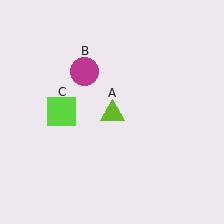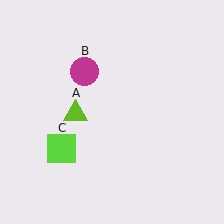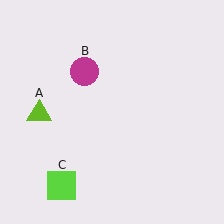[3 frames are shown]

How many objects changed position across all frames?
2 objects changed position: lime triangle (object A), lime square (object C).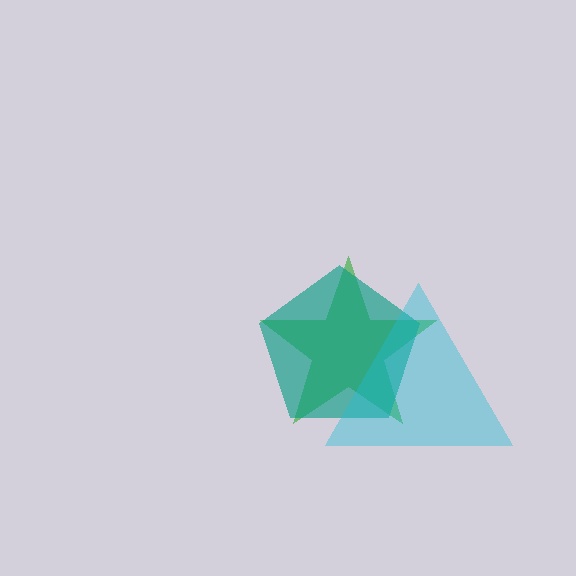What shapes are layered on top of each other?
The layered shapes are: a green star, a teal pentagon, a cyan triangle.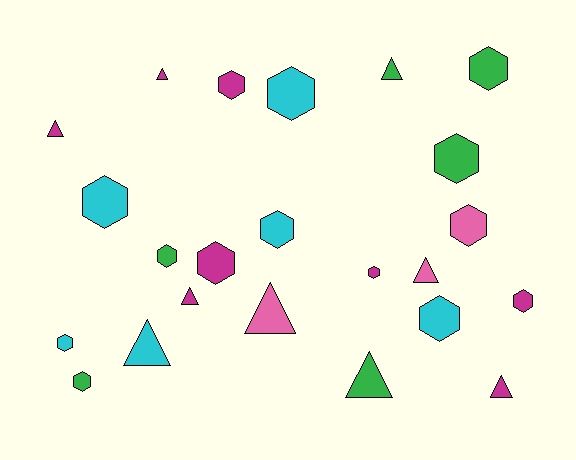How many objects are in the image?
There are 23 objects.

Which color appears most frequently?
Magenta, with 8 objects.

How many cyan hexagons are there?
There are 5 cyan hexagons.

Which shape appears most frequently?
Hexagon, with 14 objects.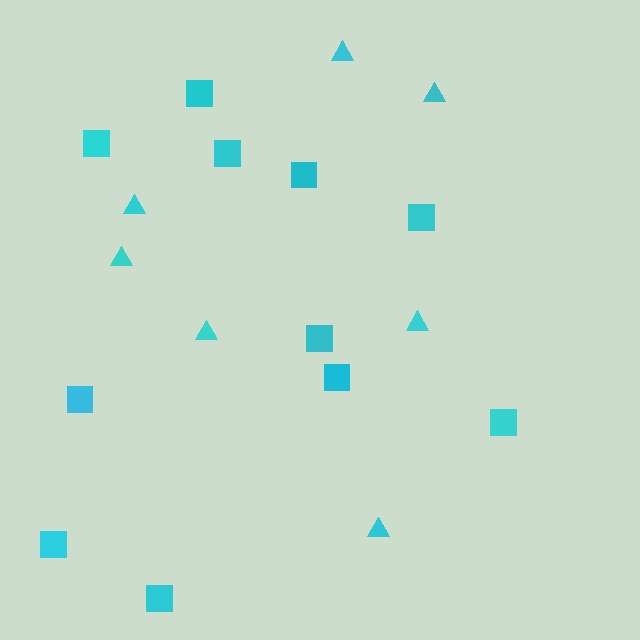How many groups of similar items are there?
There are 2 groups: one group of squares (11) and one group of triangles (7).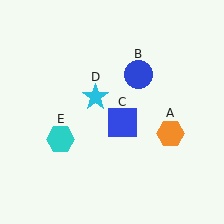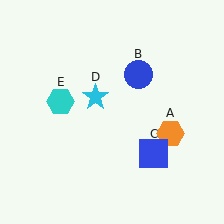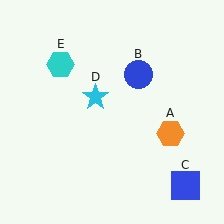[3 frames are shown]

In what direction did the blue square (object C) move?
The blue square (object C) moved down and to the right.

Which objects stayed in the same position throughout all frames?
Orange hexagon (object A) and blue circle (object B) and cyan star (object D) remained stationary.